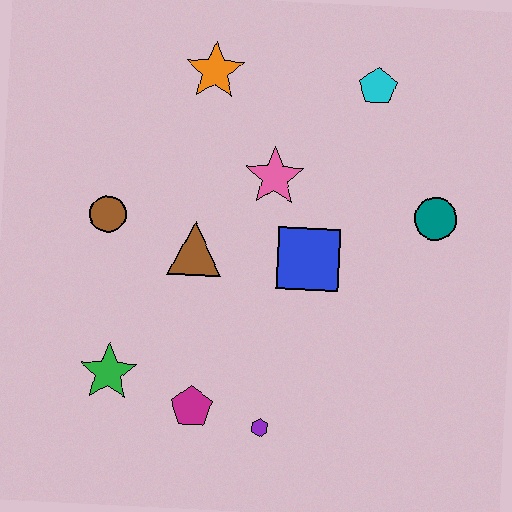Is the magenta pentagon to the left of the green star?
No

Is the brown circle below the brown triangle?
No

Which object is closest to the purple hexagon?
The magenta pentagon is closest to the purple hexagon.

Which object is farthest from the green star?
The cyan pentagon is farthest from the green star.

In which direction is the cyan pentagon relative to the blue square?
The cyan pentagon is above the blue square.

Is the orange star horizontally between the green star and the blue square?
Yes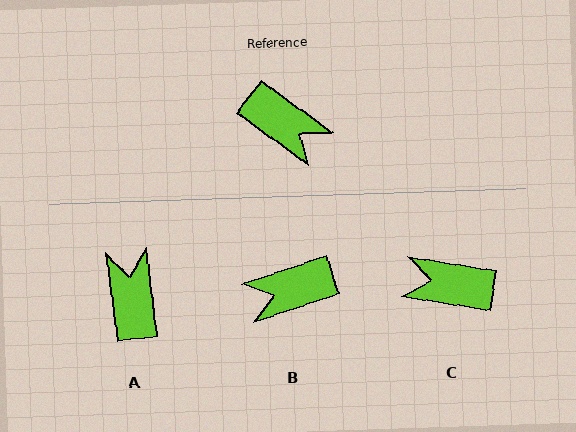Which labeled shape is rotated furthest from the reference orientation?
C, about 152 degrees away.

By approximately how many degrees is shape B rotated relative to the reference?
Approximately 126 degrees clockwise.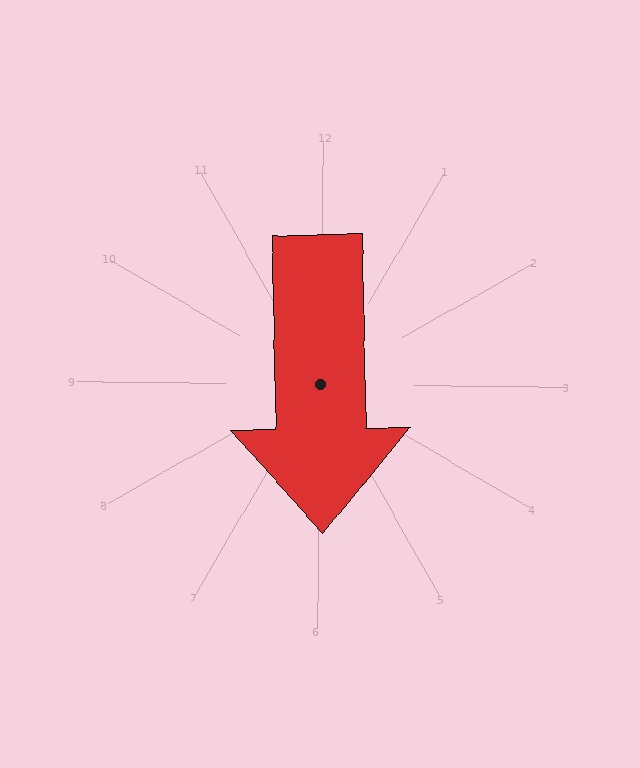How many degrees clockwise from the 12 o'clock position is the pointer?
Approximately 178 degrees.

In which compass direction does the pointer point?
South.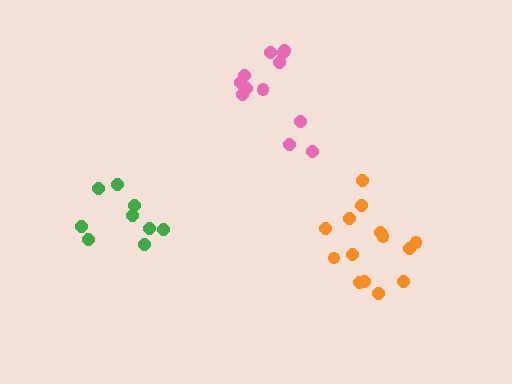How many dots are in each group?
Group 1: 9 dots, Group 2: 14 dots, Group 3: 12 dots (35 total).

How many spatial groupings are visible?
There are 3 spatial groupings.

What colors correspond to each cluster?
The clusters are colored: green, orange, pink.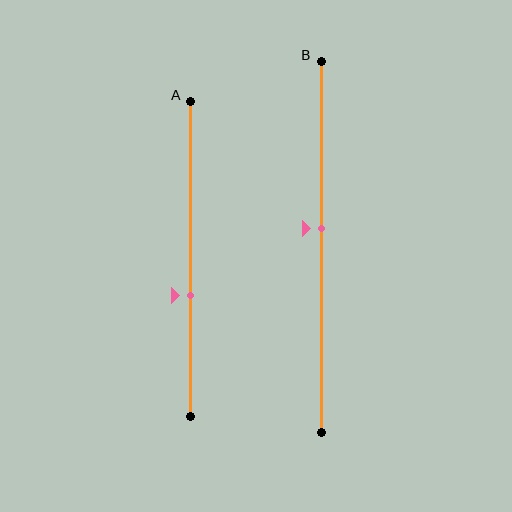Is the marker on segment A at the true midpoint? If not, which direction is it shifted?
No, the marker on segment A is shifted downward by about 12% of the segment length.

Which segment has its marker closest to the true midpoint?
Segment B has its marker closest to the true midpoint.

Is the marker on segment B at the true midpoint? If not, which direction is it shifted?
No, the marker on segment B is shifted upward by about 5% of the segment length.